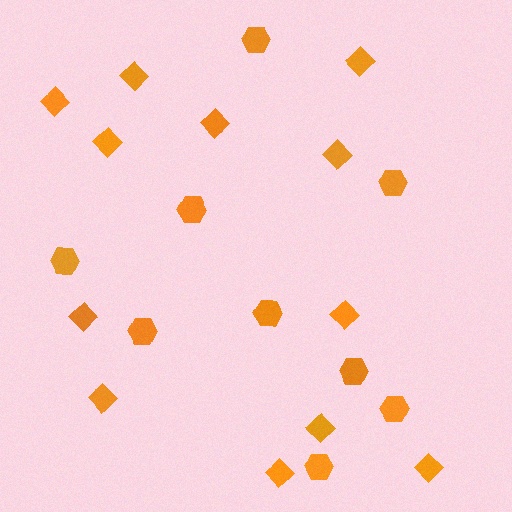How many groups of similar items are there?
There are 2 groups: one group of diamonds (12) and one group of hexagons (9).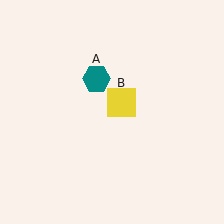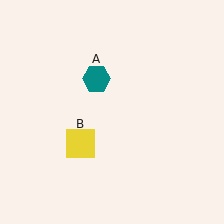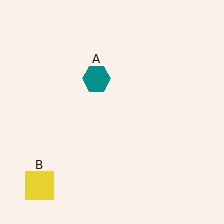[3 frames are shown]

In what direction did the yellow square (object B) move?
The yellow square (object B) moved down and to the left.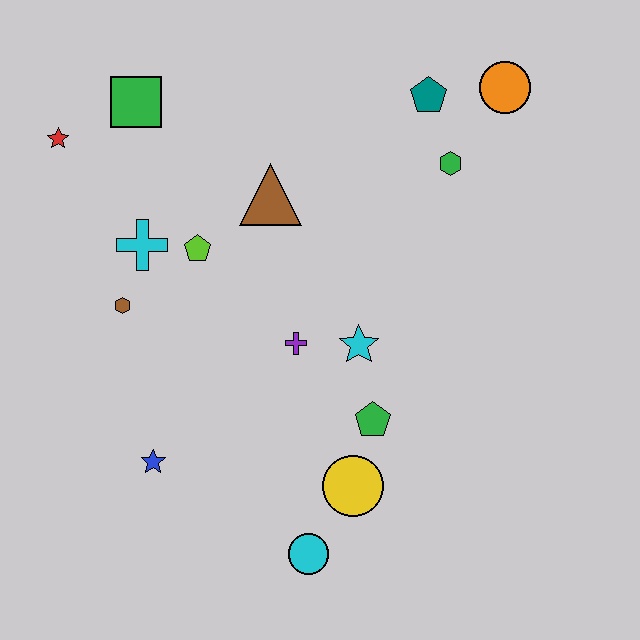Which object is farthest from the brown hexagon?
The orange circle is farthest from the brown hexagon.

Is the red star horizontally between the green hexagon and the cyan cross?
No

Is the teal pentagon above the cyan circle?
Yes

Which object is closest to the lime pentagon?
The cyan cross is closest to the lime pentagon.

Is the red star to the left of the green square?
Yes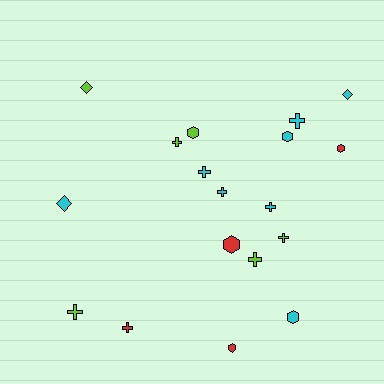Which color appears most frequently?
Cyan, with 8 objects.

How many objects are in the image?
There are 18 objects.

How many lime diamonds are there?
There is 1 lime diamond.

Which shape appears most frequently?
Cross, with 9 objects.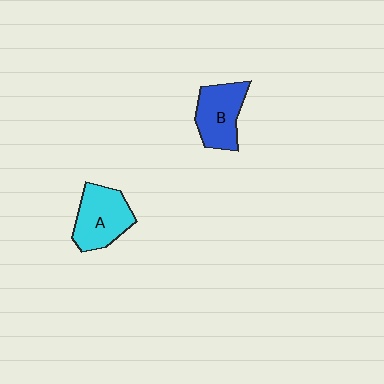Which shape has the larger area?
Shape A (cyan).